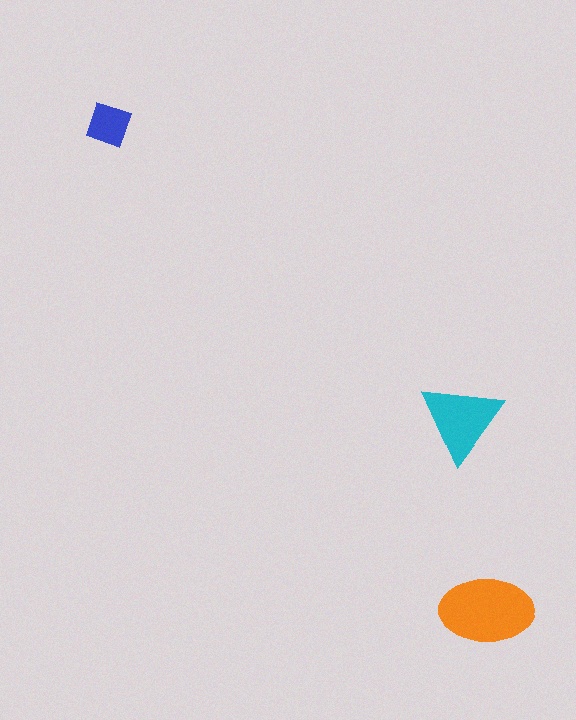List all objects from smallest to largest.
The blue square, the cyan triangle, the orange ellipse.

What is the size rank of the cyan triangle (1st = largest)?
2nd.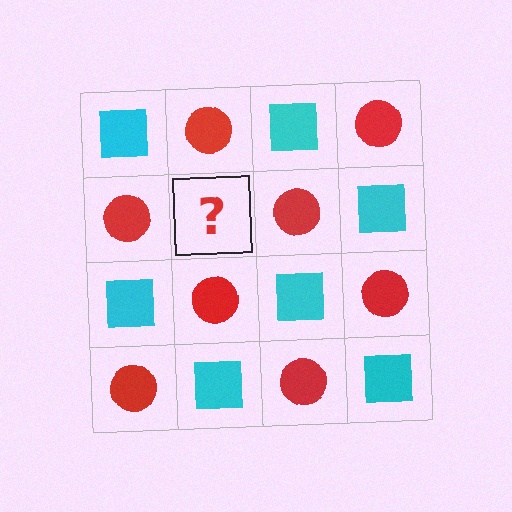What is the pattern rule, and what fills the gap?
The rule is that it alternates cyan square and red circle in a checkerboard pattern. The gap should be filled with a cyan square.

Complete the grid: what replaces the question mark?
The question mark should be replaced with a cyan square.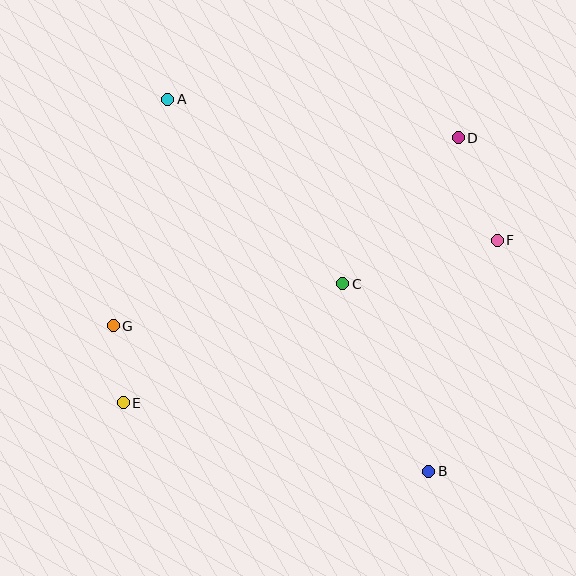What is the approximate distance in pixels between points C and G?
The distance between C and G is approximately 233 pixels.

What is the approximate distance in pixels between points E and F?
The distance between E and F is approximately 408 pixels.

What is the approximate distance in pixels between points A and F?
The distance between A and F is approximately 359 pixels.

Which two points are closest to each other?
Points E and G are closest to each other.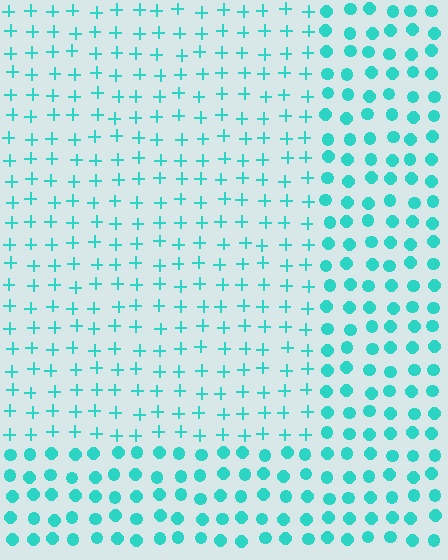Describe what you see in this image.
The image is filled with small cyan elements arranged in a uniform grid. A rectangle-shaped region contains plus signs, while the surrounding area contains circles. The boundary is defined purely by the change in element shape.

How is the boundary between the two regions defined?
The boundary is defined by a change in element shape: plus signs inside vs. circles outside. All elements share the same color and spacing.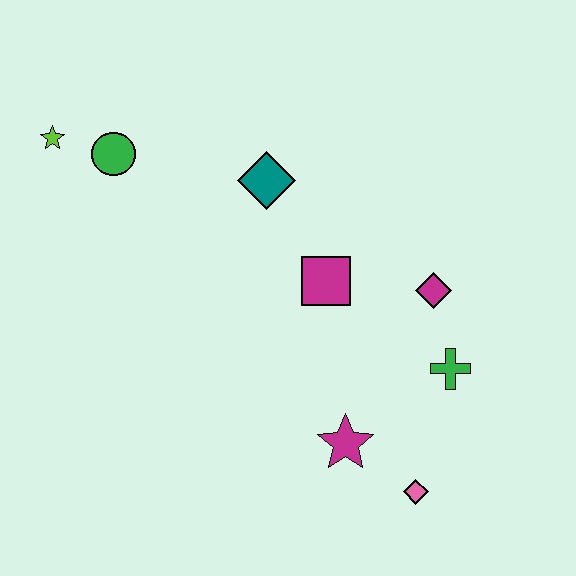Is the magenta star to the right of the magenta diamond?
No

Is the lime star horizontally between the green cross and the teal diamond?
No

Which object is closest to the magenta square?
The magenta diamond is closest to the magenta square.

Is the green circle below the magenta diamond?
No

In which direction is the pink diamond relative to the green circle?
The pink diamond is below the green circle.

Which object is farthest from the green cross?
The lime star is farthest from the green cross.